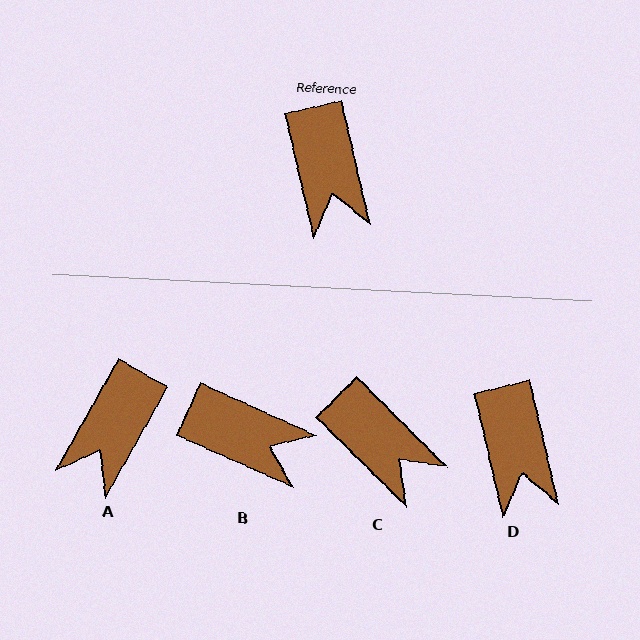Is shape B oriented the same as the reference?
No, it is off by about 53 degrees.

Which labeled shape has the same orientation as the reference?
D.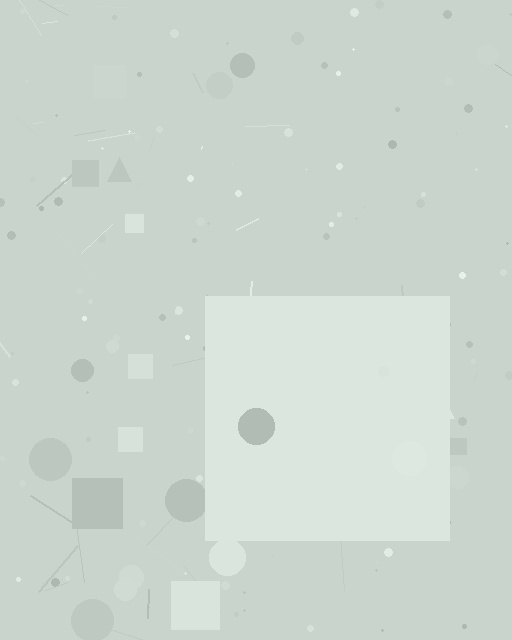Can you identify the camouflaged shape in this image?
The camouflaged shape is a square.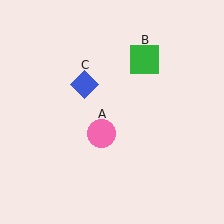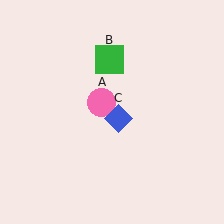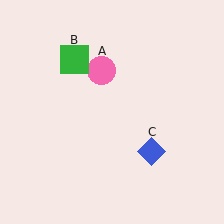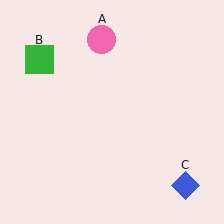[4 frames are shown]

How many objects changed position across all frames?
3 objects changed position: pink circle (object A), green square (object B), blue diamond (object C).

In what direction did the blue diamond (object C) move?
The blue diamond (object C) moved down and to the right.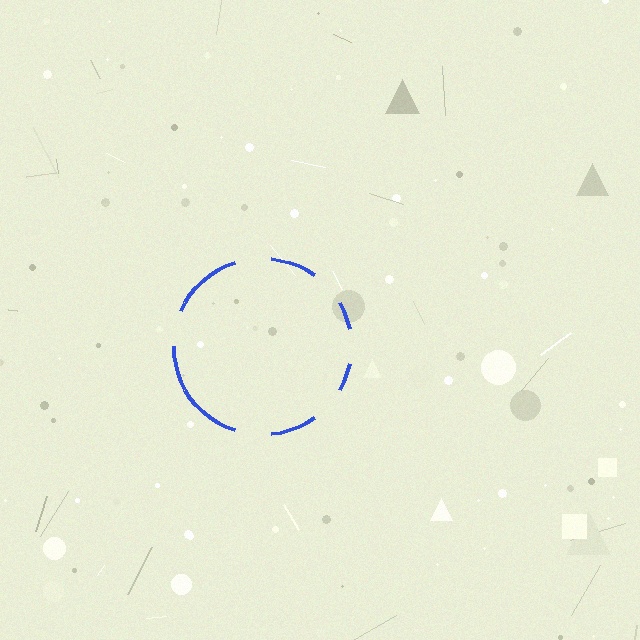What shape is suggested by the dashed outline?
The dashed outline suggests a circle.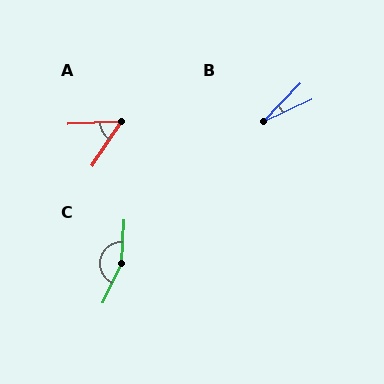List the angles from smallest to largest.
B (21°), A (53°), C (158°).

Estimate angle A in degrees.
Approximately 53 degrees.